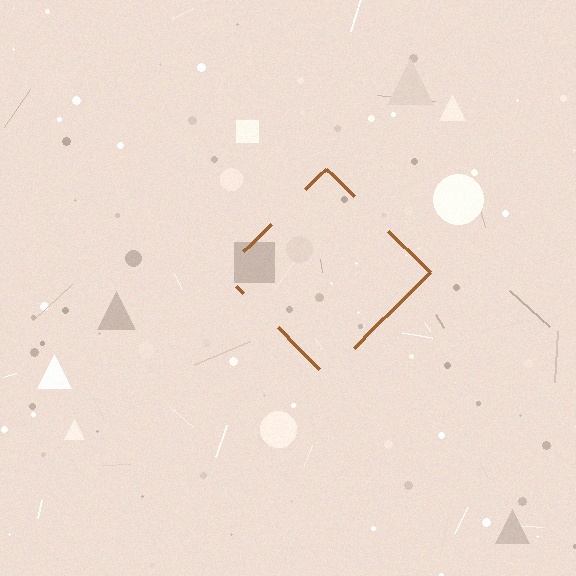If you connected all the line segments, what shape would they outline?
They would outline a diamond.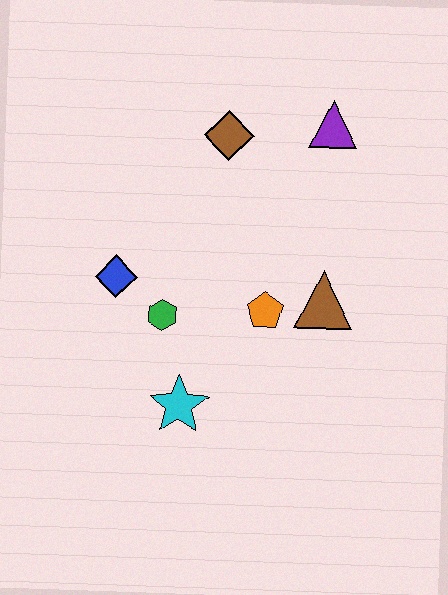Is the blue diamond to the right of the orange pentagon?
No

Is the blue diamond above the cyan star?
Yes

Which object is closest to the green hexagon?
The blue diamond is closest to the green hexagon.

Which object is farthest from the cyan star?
The purple triangle is farthest from the cyan star.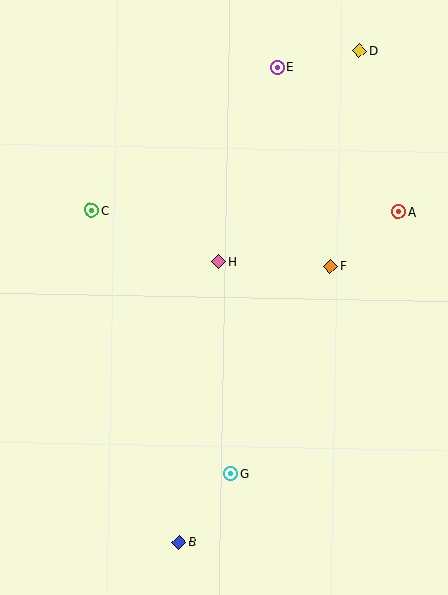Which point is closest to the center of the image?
Point H at (219, 262) is closest to the center.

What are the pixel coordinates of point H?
Point H is at (219, 262).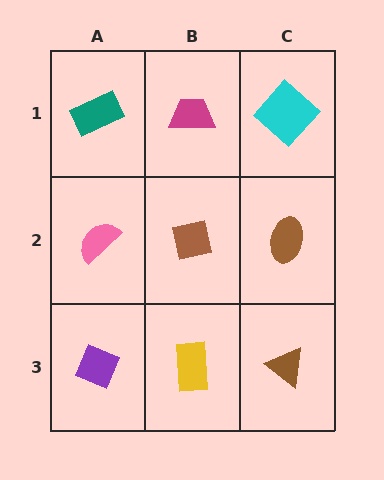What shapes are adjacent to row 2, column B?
A magenta trapezoid (row 1, column B), a yellow rectangle (row 3, column B), a pink semicircle (row 2, column A), a brown ellipse (row 2, column C).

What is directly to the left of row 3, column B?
A purple diamond.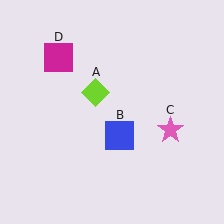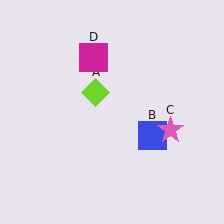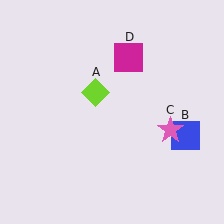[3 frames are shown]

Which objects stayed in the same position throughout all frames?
Lime diamond (object A) and pink star (object C) remained stationary.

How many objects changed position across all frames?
2 objects changed position: blue square (object B), magenta square (object D).